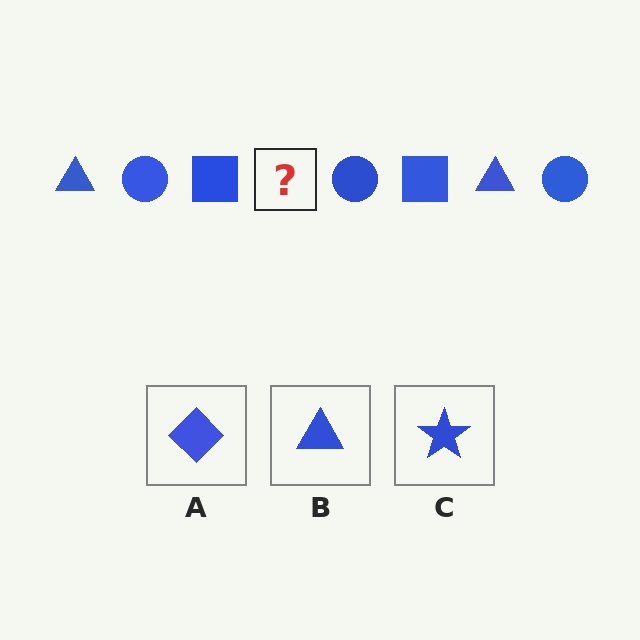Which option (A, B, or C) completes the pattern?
B.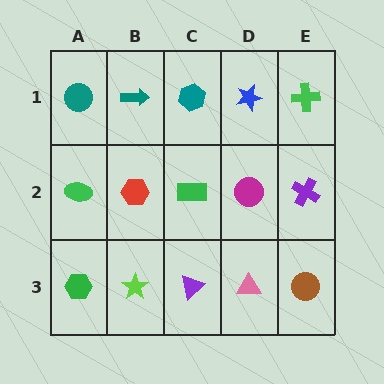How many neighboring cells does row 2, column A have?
3.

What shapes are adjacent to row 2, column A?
A teal circle (row 1, column A), a green hexagon (row 3, column A), a red hexagon (row 2, column B).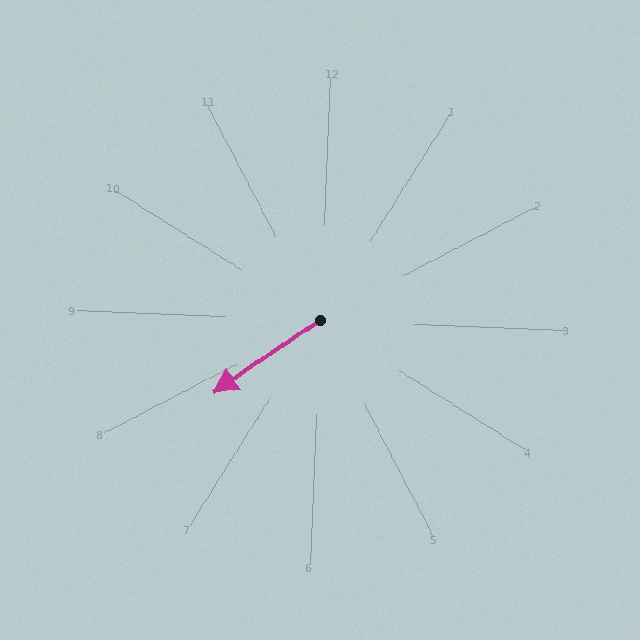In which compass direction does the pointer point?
Southwest.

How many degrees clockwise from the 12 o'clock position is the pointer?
Approximately 234 degrees.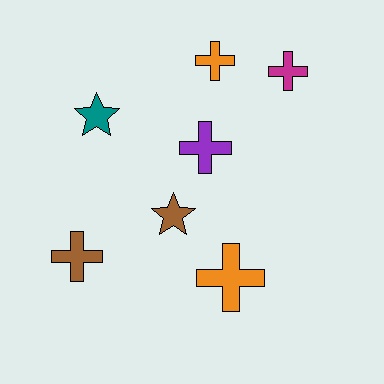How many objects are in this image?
There are 7 objects.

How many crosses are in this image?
There are 5 crosses.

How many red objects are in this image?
There are no red objects.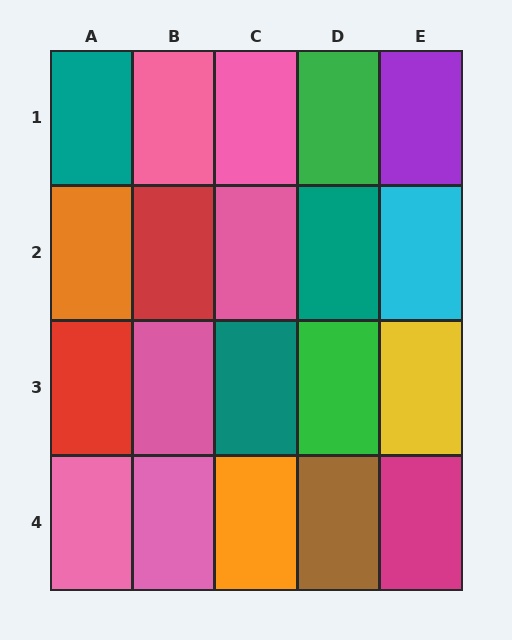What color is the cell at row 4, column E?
Magenta.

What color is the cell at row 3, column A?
Red.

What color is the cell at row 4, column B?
Pink.